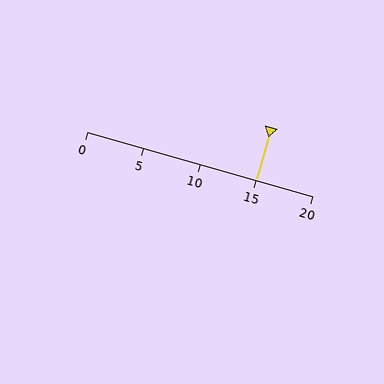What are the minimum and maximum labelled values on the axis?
The axis runs from 0 to 20.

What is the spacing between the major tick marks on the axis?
The major ticks are spaced 5 apart.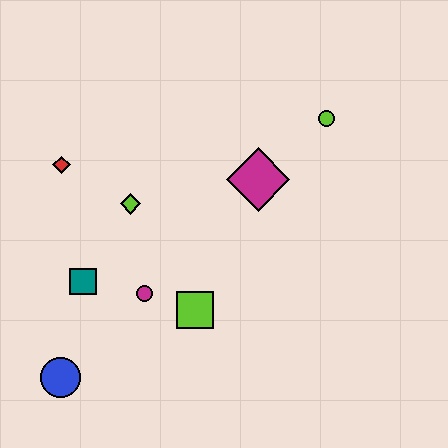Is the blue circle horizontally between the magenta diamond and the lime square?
No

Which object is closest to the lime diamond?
The red diamond is closest to the lime diamond.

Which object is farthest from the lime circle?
The blue circle is farthest from the lime circle.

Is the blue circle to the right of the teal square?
No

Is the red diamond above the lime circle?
No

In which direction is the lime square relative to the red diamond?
The lime square is below the red diamond.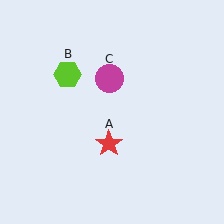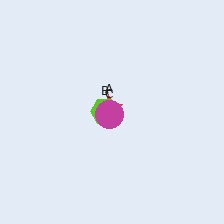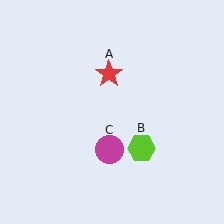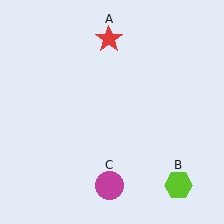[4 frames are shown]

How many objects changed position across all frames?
3 objects changed position: red star (object A), lime hexagon (object B), magenta circle (object C).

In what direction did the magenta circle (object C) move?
The magenta circle (object C) moved down.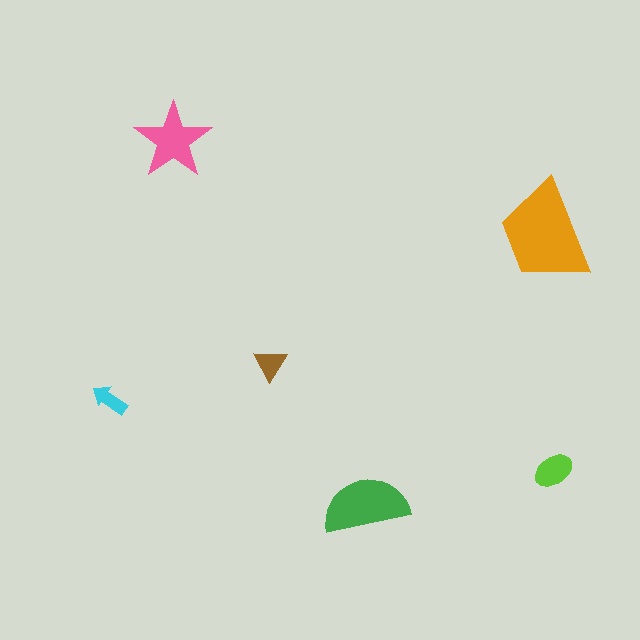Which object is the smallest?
The cyan arrow.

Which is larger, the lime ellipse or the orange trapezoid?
The orange trapezoid.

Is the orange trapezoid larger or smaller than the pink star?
Larger.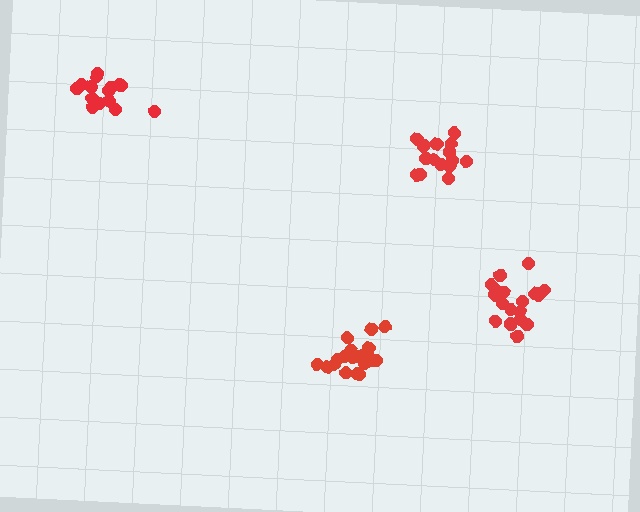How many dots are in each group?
Group 1: 19 dots, Group 2: 20 dots, Group 3: 15 dots, Group 4: 15 dots (69 total).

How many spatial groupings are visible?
There are 4 spatial groupings.